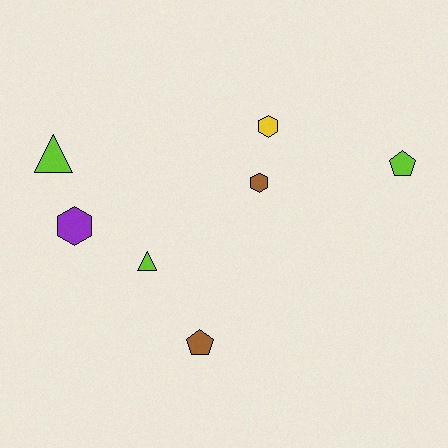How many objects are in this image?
There are 7 objects.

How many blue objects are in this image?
There are no blue objects.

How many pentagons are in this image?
There are 2 pentagons.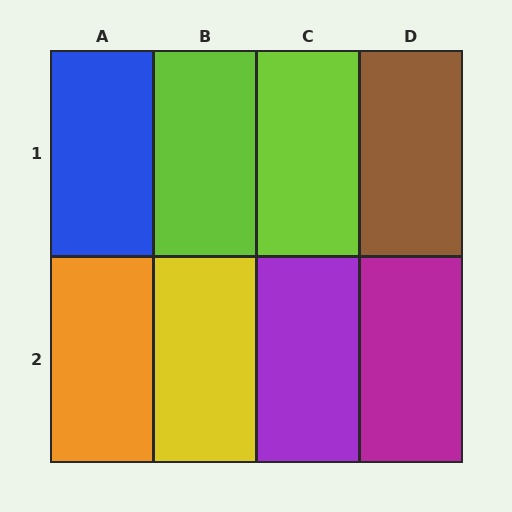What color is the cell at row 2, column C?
Purple.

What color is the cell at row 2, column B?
Yellow.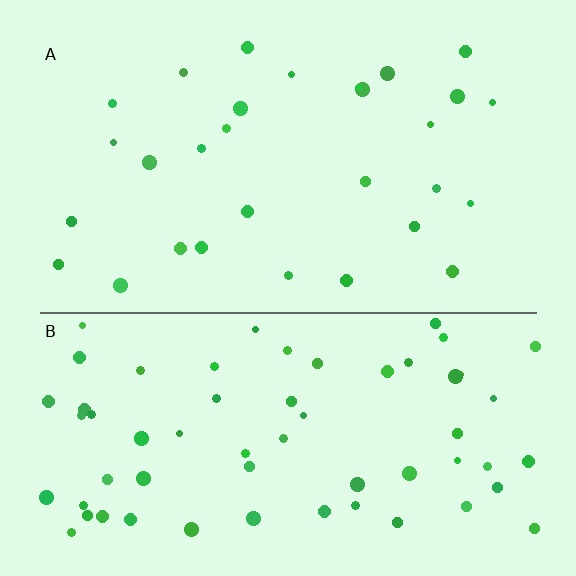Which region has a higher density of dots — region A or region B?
B (the bottom).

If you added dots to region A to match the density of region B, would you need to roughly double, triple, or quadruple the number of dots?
Approximately double.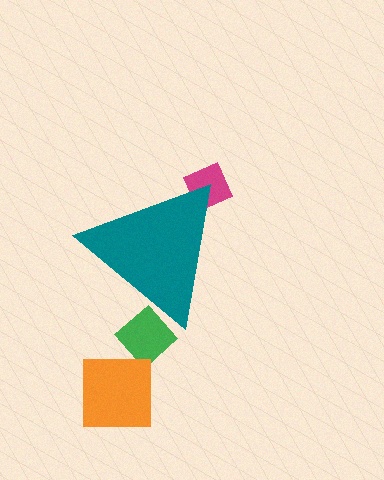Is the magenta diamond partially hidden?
Yes, the magenta diamond is partially hidden behind the teal triangle.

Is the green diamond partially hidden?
Yes, the green diamond is partially hidden behind the teal triangle.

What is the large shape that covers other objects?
A teal triangle.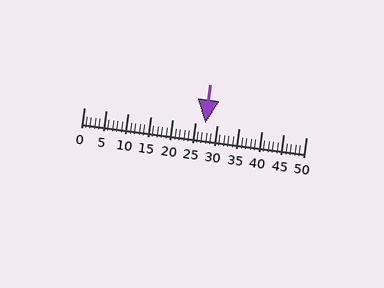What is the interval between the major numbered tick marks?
The major tick marks are spaced 5 units apart.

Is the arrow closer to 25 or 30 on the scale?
The arrow is closer to 25.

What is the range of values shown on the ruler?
The ruler shows values from 0 to 50.